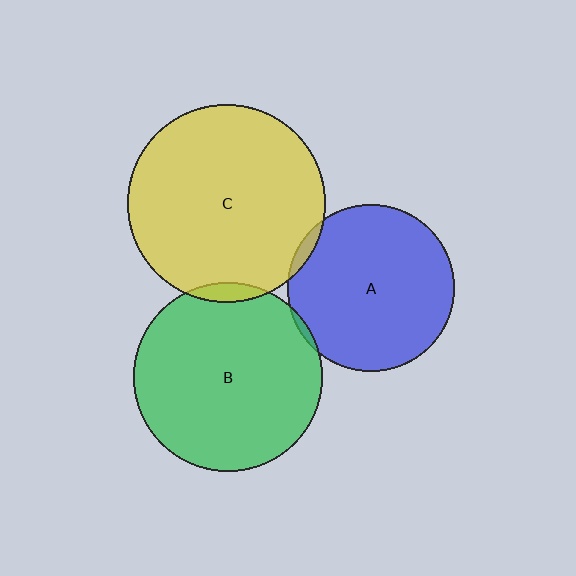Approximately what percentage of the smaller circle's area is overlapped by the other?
Approximately 5%.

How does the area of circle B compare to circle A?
Approximately 1.3 times.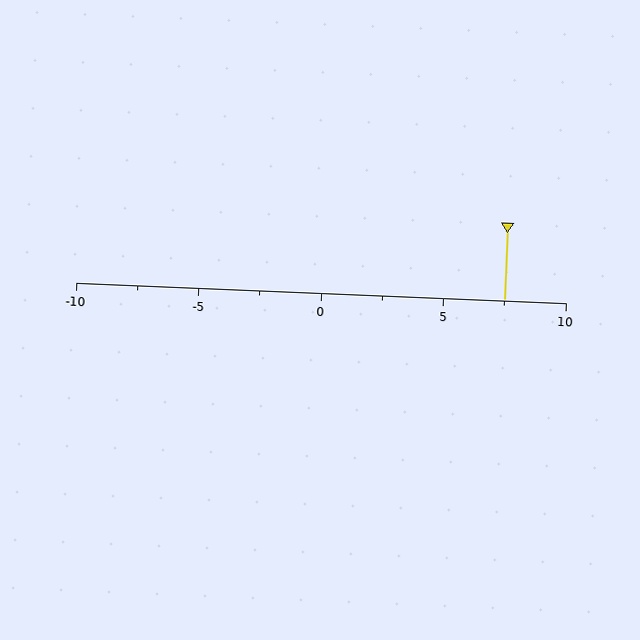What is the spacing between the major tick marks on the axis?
The major ticks are spaced 5 apart.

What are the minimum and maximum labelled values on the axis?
The axis runs from -10 to 10.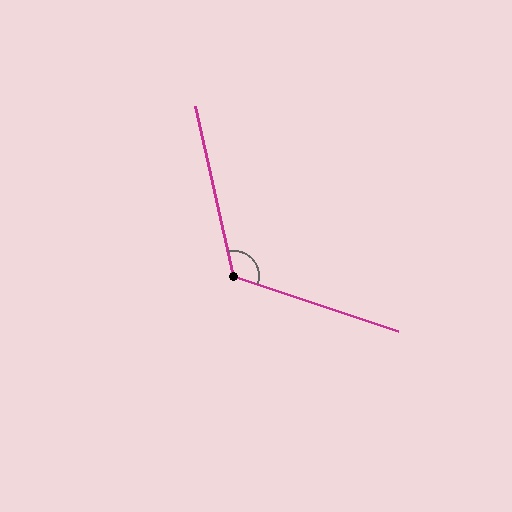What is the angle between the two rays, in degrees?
Approximately 121 degrees.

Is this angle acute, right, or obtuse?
It is obtuse.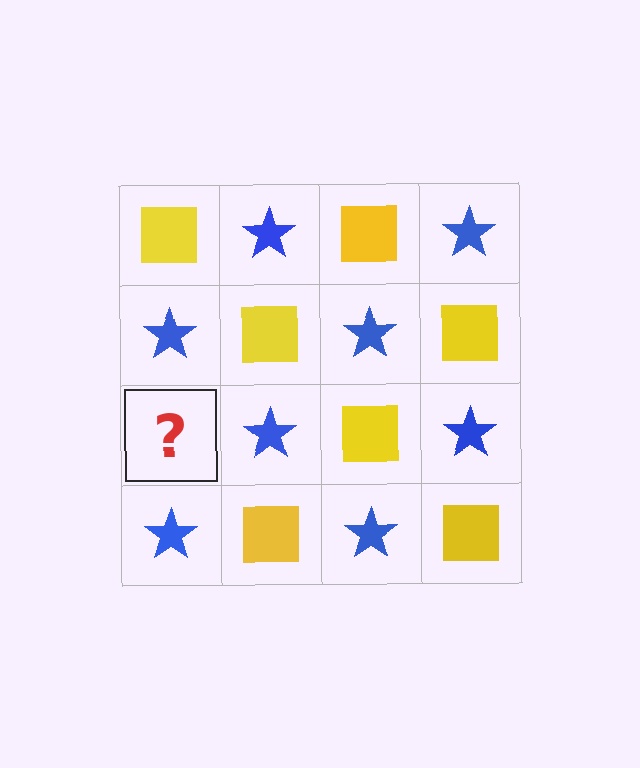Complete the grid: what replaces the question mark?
The question mark should be replaced with a yellow square.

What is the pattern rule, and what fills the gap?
The rule is that it alternates yellow square and blue star in a checkerboard pattern. The gap should be filled with a yellow square.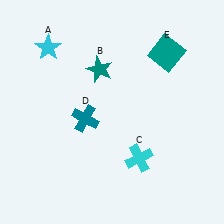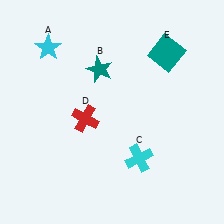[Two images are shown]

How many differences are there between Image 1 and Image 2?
There is 1 difference between the two images.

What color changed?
The cross (D) changed from teal in Image 1 to red in Image 2.